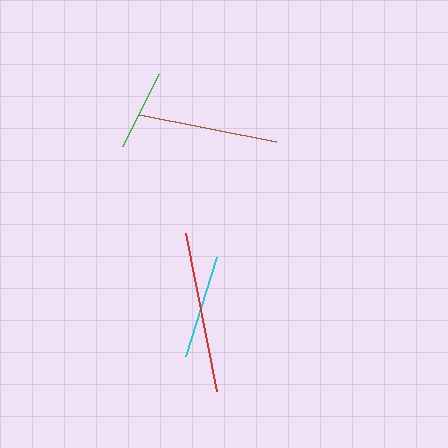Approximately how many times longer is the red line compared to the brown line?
The red line is approximately 1.1 times the length of the brown line.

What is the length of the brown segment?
The brown segment is approximately 140 pixels long.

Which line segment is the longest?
The red line is the longest at approximately 161 pixels.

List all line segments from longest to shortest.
From longest to shortest: red, brown, cyan, green.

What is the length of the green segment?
The green segment is approximately 80 pixels long.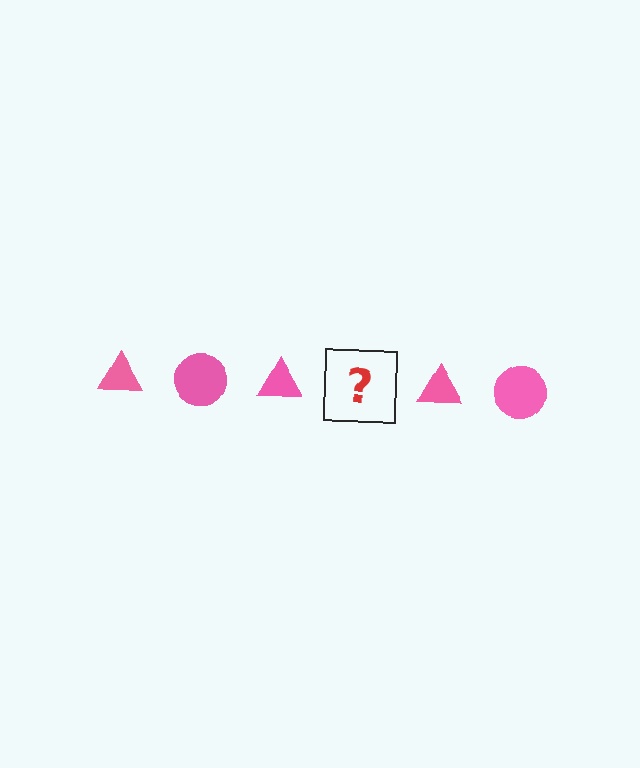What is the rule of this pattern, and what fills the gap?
The rule is that the pattern cycles through triangle, circle shapes in pink. The gap should be filled with a pink circle.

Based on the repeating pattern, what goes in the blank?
The blank should be a pink circle.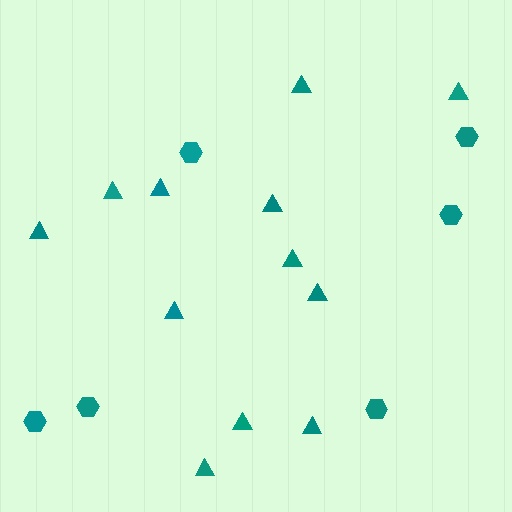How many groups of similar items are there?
There are 2 groups: one group of triangles (12) and one group of hexagons (6).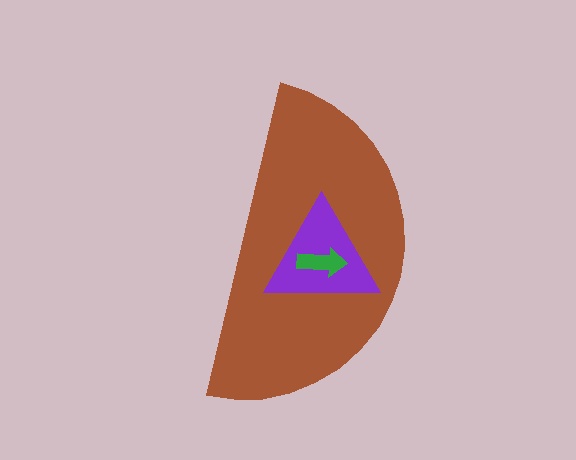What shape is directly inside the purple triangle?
The green arrow.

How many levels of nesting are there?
3.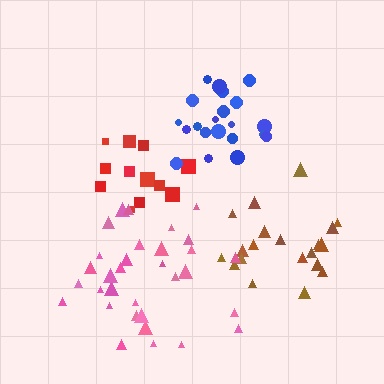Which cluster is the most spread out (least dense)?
Brown.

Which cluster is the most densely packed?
Red.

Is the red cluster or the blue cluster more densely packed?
Red.